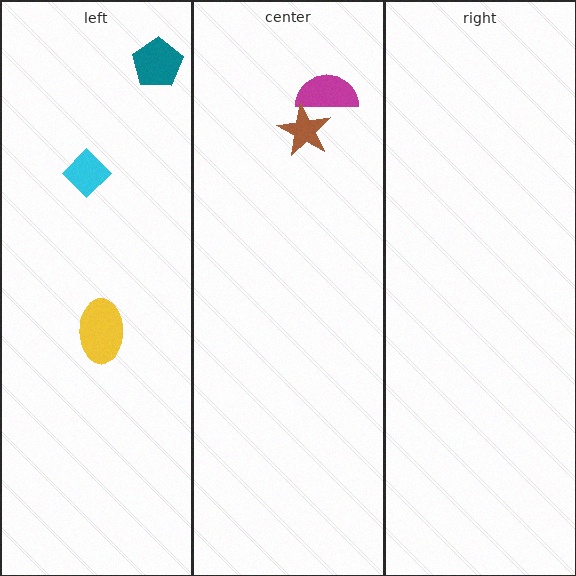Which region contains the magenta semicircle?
The center region.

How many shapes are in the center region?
2.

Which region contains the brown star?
The center region.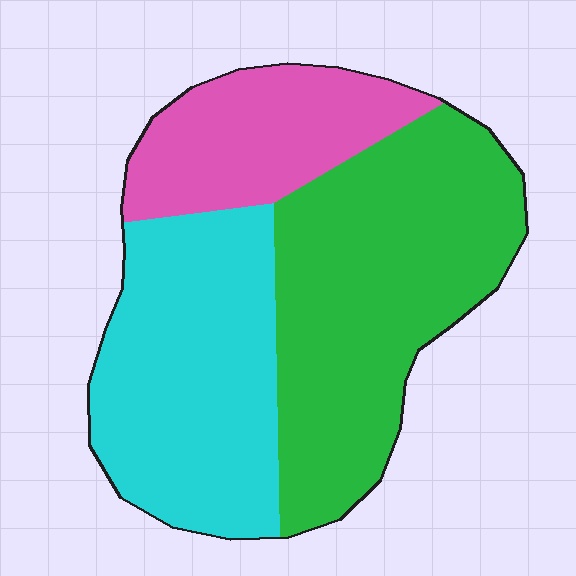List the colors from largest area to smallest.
From largest to smallest: green, cyan, pink.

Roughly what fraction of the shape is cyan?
Cyan takes up between a quarter and a half of the shape.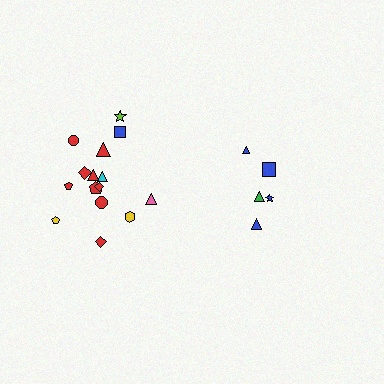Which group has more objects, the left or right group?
The left group.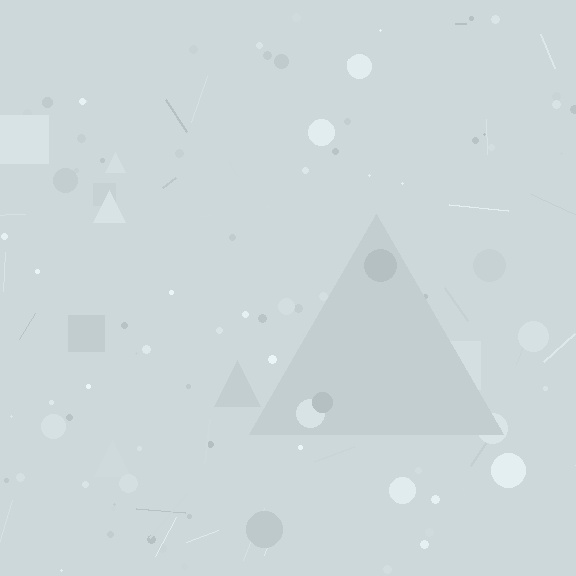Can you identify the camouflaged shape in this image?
The camouflaged shape is a triangle.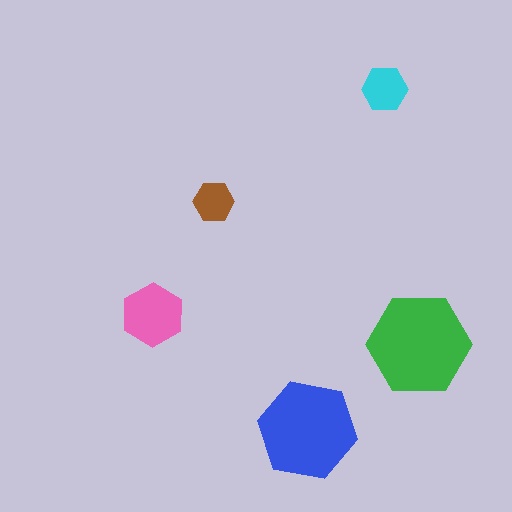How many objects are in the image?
There are 5 objects in the image.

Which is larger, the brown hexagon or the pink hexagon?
The pink one.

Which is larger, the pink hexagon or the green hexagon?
The green one.